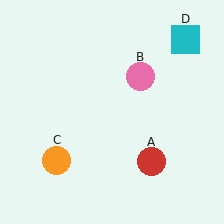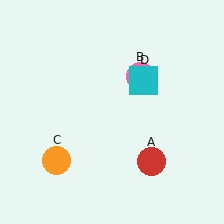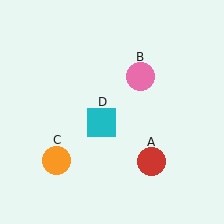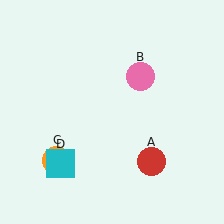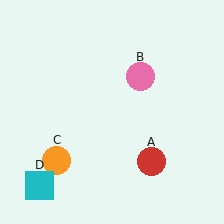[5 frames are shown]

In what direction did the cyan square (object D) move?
The cyan square (object D) moved down and to the left.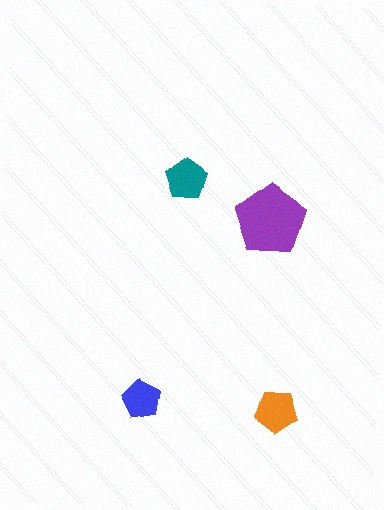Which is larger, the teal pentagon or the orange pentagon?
The orange one.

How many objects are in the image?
There are 4 objects in the image.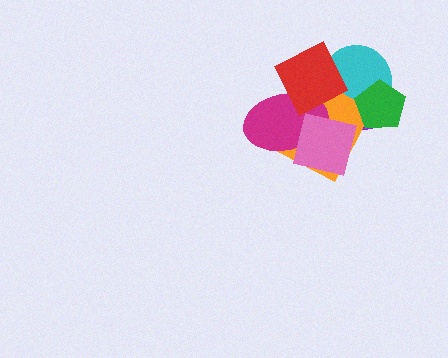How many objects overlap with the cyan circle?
4 objects overlap with the cyan circle.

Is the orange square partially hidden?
Yes, it is partially covered by another shape.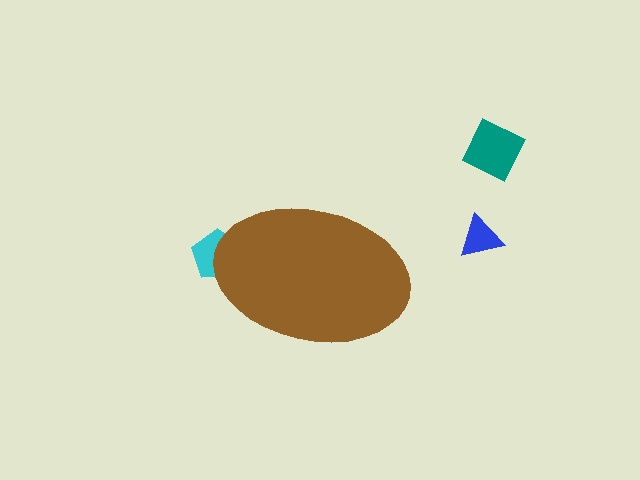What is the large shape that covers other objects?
A brown ellipse.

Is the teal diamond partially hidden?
No, the teal diamond is fully visible.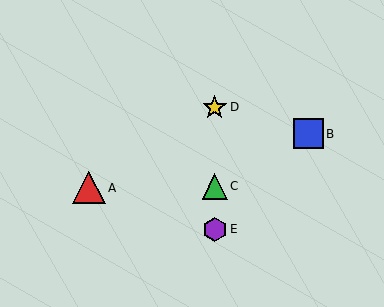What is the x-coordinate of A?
Object A is at x≈89.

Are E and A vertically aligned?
No, E is at x≈215 and A is at x≈89.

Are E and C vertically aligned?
Yes, both are at x≈215.